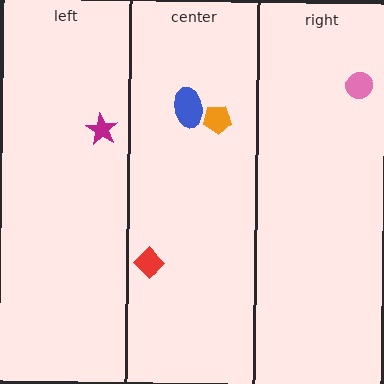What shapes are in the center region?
The blue ellipse, the orange pentagon, the red diamond.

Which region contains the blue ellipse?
The center region.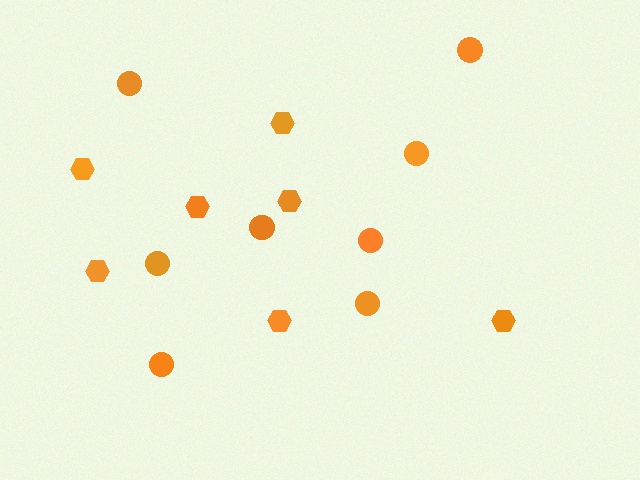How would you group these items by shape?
There are 2 groups: one group of hexagons (7) and one group of circles (8).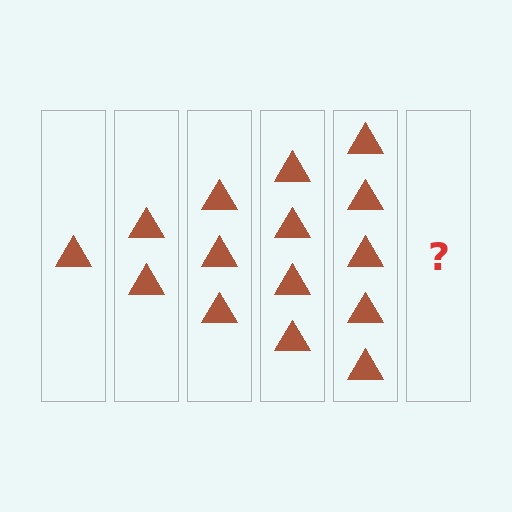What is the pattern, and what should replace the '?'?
The pattern is that each step adds one more triangle. The '?' should be 6 triangles.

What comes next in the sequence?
The next element should be 6 triangles.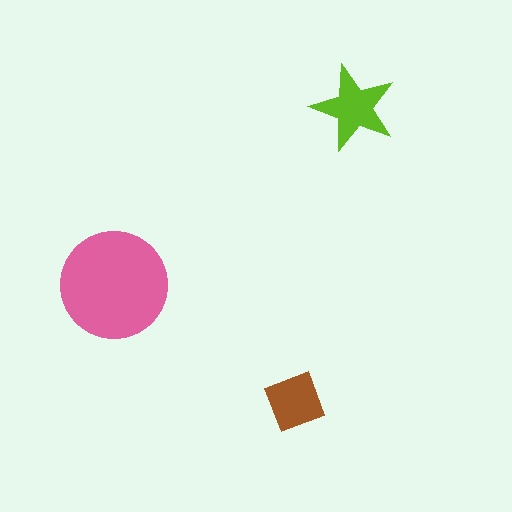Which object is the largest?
The pink circle.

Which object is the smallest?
The brown square.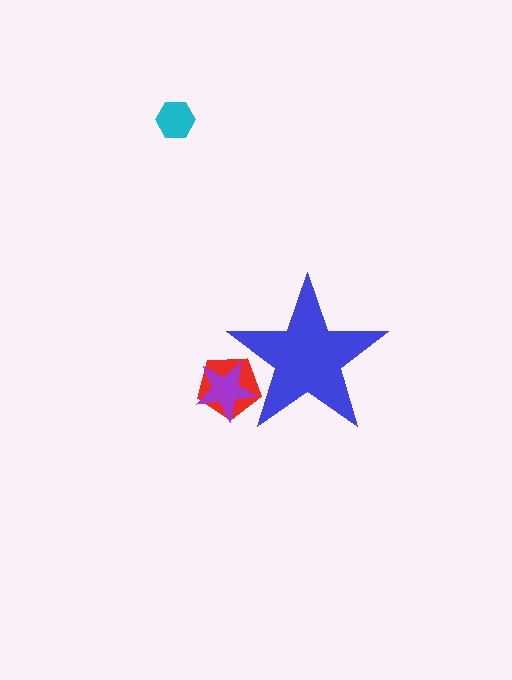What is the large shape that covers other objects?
A blue star.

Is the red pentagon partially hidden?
Yes, the red pentagon is partially hidden behind the blue star.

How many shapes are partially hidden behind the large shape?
2 shapes are partially hidden.